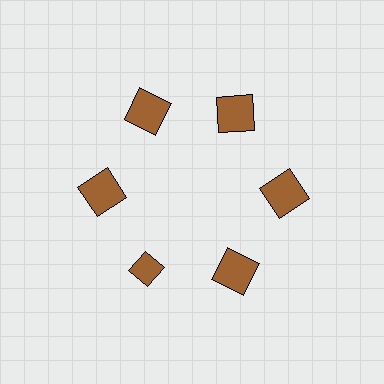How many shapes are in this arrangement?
There are 6 shapes arranged in a ring pattern.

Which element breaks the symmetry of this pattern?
The brown diamond at roughly the 7 o'clock position breaks the symmetry. All other shapes are brown squares.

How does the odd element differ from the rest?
It has a different shape: diamond instead of square.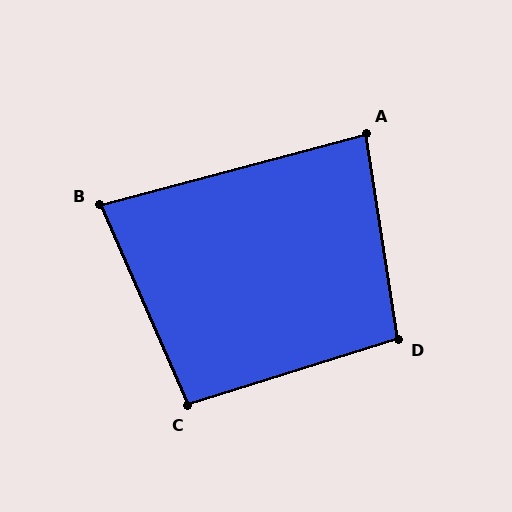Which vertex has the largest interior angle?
D, at approximately 99 degrees.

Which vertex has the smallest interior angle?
B, at approximately 81 degrees.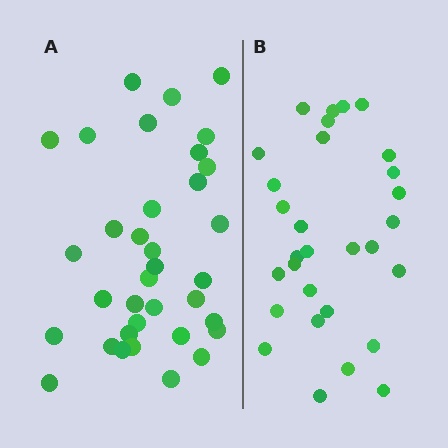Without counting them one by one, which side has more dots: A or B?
Region A (the left region) has more dots.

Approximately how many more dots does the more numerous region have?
Region A has about 5 more dots than region B.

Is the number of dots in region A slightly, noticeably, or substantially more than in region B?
Region A has only slightly more — the two regions are fairly close. The ratio is roughly 1.2 to 1.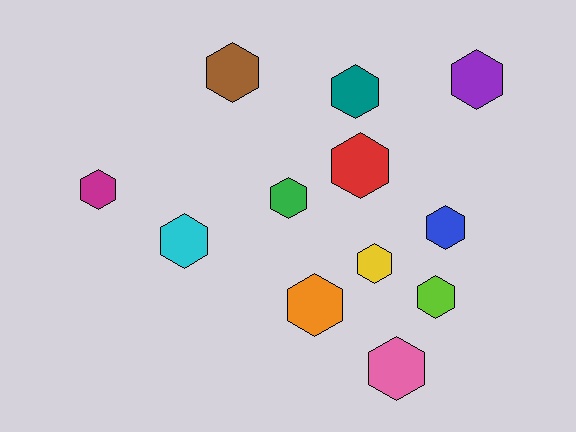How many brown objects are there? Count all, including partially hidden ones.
There is 1 brown object.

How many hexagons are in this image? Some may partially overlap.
There are 12 hexagons.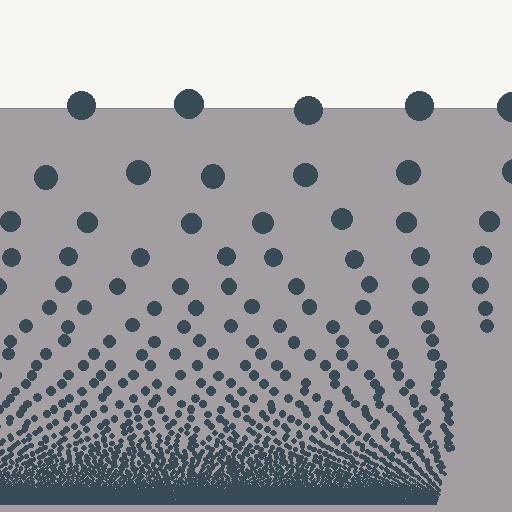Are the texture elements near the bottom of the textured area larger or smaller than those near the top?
Smaller. The gradient is inverted — elements near the bottom are smaller and denser.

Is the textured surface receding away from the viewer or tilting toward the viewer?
The surface appears to tilt toward the viewer. Texture elements get larger and sparser toward the top.